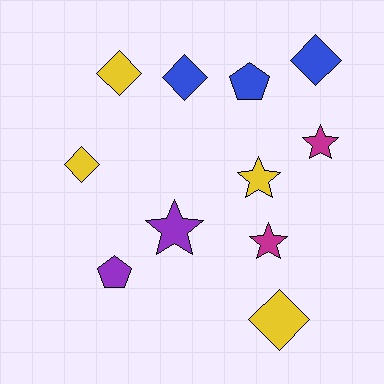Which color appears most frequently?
Yellow, with 4 objects.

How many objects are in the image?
There are 11 objects.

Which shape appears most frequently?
Diamond, with 5 objects.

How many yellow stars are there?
There is 1 yellow star.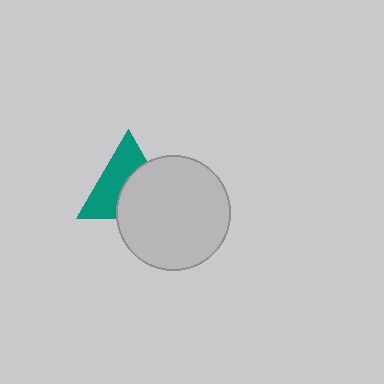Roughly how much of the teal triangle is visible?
About half of it is visible (roughly 51%).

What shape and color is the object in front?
The object in front is a light gray circle.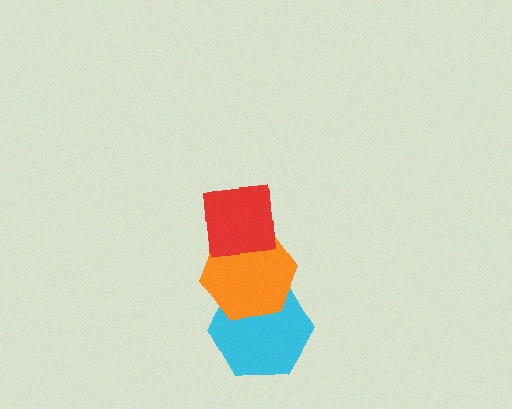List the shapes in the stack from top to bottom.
From top to bottom: the red square, the orange hexagon, the cyan hexagon.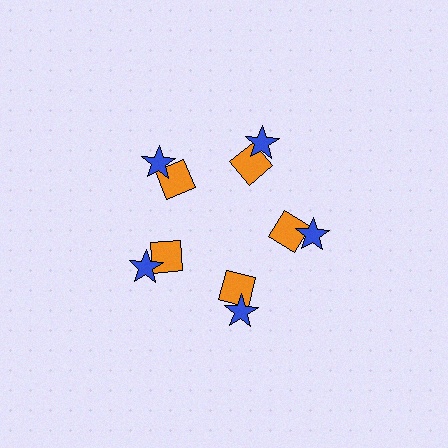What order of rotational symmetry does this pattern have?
This pattern has 5-fold rotational symmetry.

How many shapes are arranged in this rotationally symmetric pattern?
There are 10 shapes, arranged in 5 groups of 2.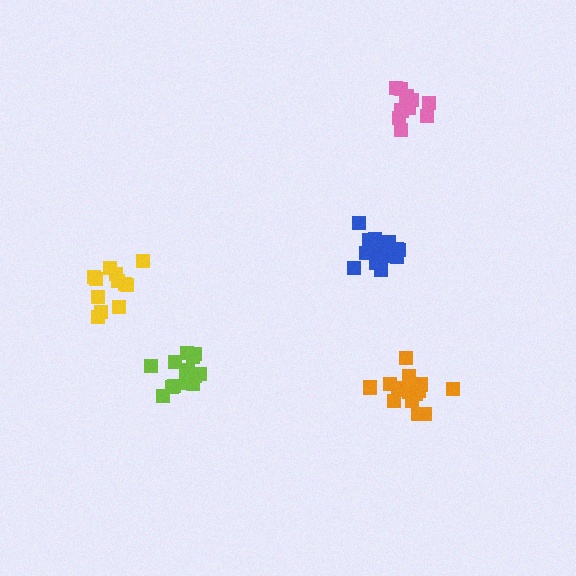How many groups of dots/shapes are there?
There are 5 groups.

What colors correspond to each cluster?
The clusters are colored: blue, lime, yellow, orange, pink.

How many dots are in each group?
Group 1: 17 dots, Group 2: 14 dots, Group 3: 12 dots, Group 4: 17 dots, Group 5: 13 dots (73 total).